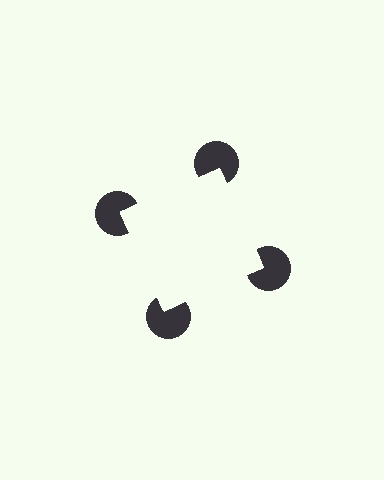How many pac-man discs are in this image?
There are 4 — one at each vertex of the illusory square.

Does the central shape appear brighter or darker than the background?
It typically appears slightly brighter than the background, even though no actual brightness change is drawn.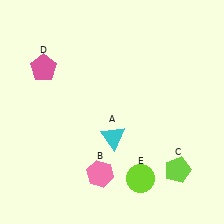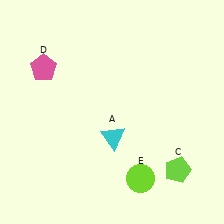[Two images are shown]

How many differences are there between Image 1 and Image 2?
There is 1 difference between the two images.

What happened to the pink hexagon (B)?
The pink hexagon (B) was removed in Image 2. It was in the bottom-left area of Image 1.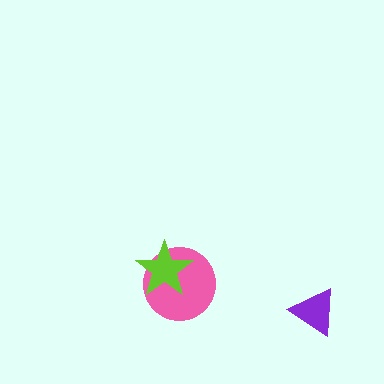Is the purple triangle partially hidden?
No, no other shape covers it.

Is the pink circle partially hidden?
Yes, it is partially covered by another shape.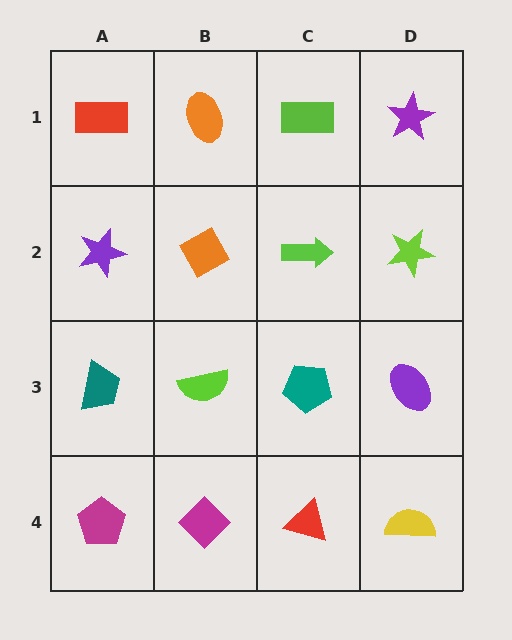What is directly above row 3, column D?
A lime star.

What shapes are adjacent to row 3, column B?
An orange diamond (row 2, column B), a magenta diamond (row 4, column B), a teal trapezoid (row 3, column A), a teal pentagon (row 3, column C).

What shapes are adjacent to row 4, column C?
A teal pentagon (row 3, column C), a magenta diamond (row 4, column B), a yellow semicircle (row 4, column D).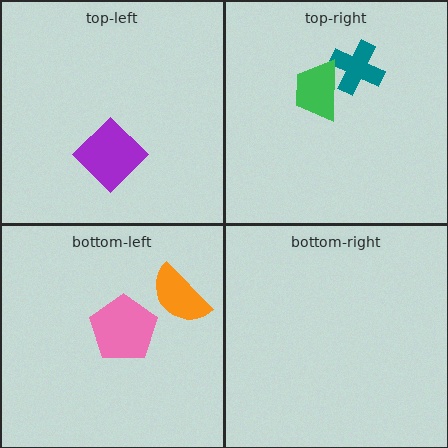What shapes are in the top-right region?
The teal cross, the green trapezoid.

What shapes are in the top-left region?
The purple diamond.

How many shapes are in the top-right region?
2.